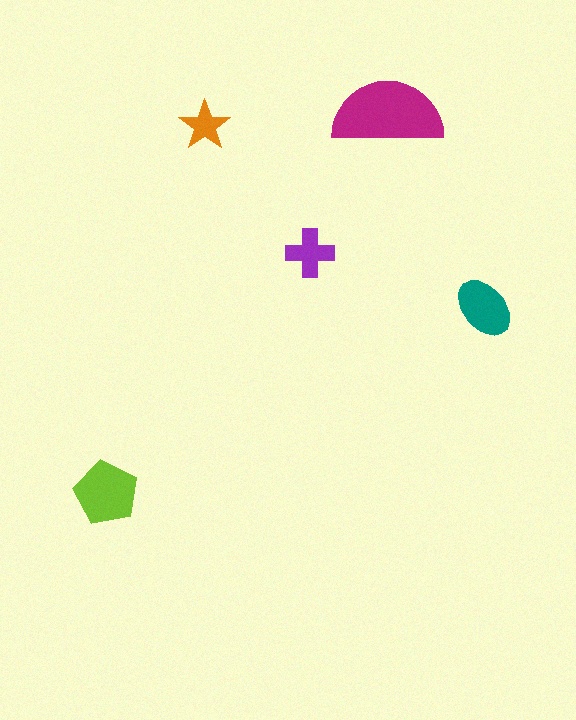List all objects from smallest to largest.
The orange star, the purple cross, the teal ellipse, the lime pentagon, the magenta semicircle.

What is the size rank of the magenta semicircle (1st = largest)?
1st.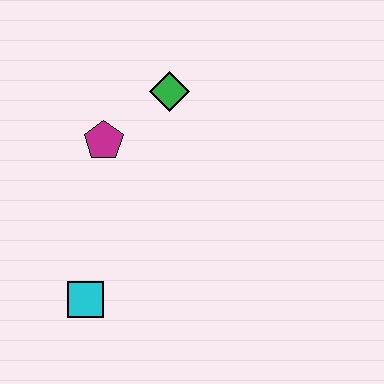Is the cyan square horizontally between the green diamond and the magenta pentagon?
No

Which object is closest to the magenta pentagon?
The green diamond is closest to the magenta pentagon.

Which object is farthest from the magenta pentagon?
The cyan square is farthest from the magenta pentagon.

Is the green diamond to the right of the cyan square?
Yes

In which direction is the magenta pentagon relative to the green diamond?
The magenta pentagon is to the left of the green diamond.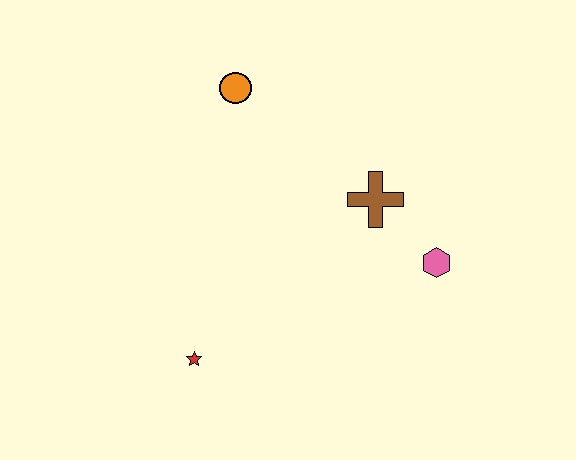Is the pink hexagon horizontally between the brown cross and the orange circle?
No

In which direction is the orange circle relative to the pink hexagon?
The orange circle is to the left of the pink hexagon.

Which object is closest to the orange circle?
The brown cross is closest to the orange circle.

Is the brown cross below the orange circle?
Yes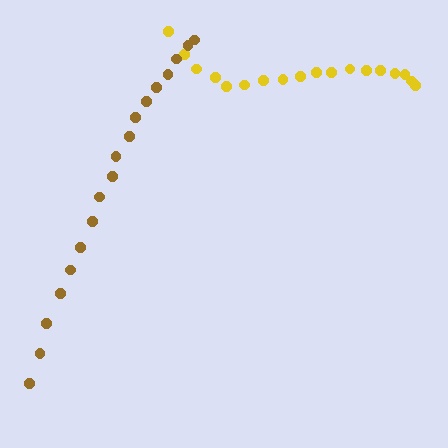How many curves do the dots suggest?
There are 2 distinct paths.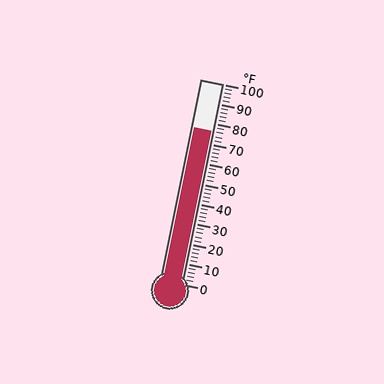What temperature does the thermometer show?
The thermometer shows approximately 76°F.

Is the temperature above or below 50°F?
The temperature is above 50°F.